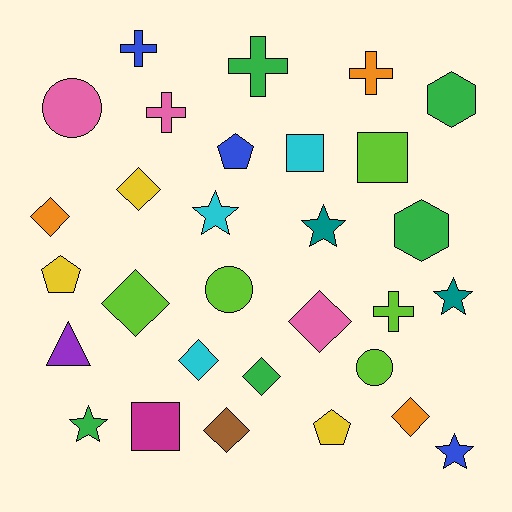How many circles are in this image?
There are 3 circles.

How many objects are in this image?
There are 30 objects.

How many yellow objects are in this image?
There are 3 yellow objects.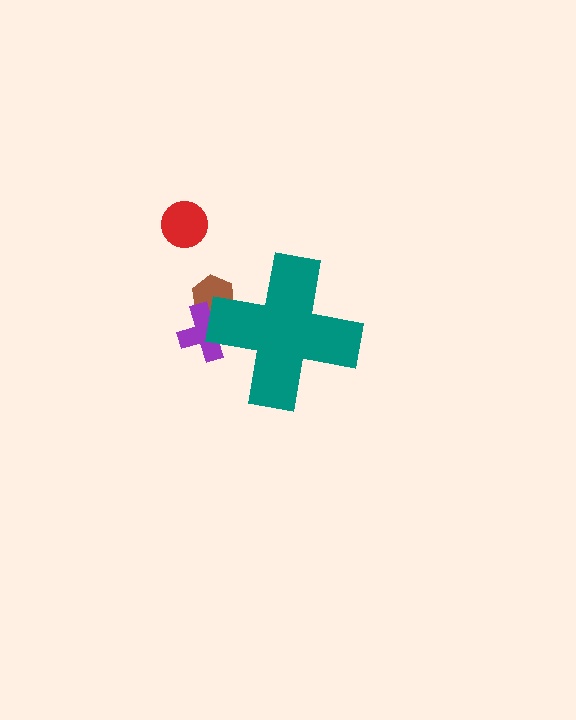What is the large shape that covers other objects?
A teal cross.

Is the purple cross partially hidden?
Yes, the purple cross is partially hidden behind the teal cross.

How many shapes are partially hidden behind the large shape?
2 shapes are partially hidden.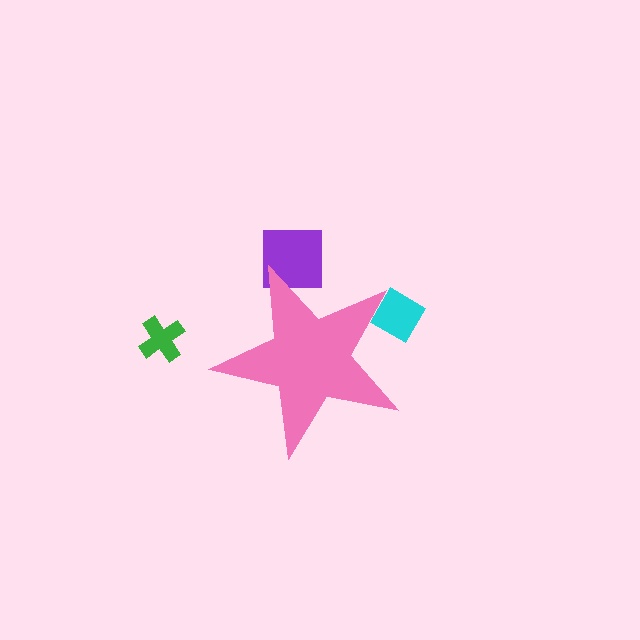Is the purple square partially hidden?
Yes, the purple square is partially hidden behind the pink star.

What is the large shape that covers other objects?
A pink star.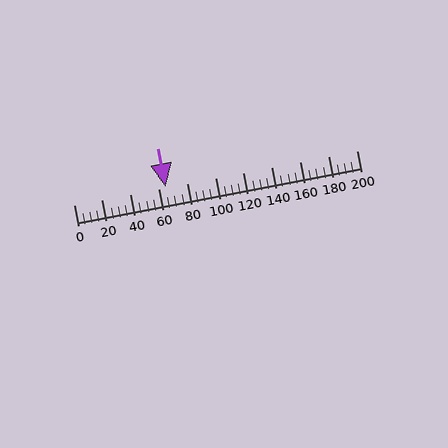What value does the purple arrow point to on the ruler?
The purple arrow points to approximately 65.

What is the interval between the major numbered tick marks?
The major tick marks are spaced 20 units apart.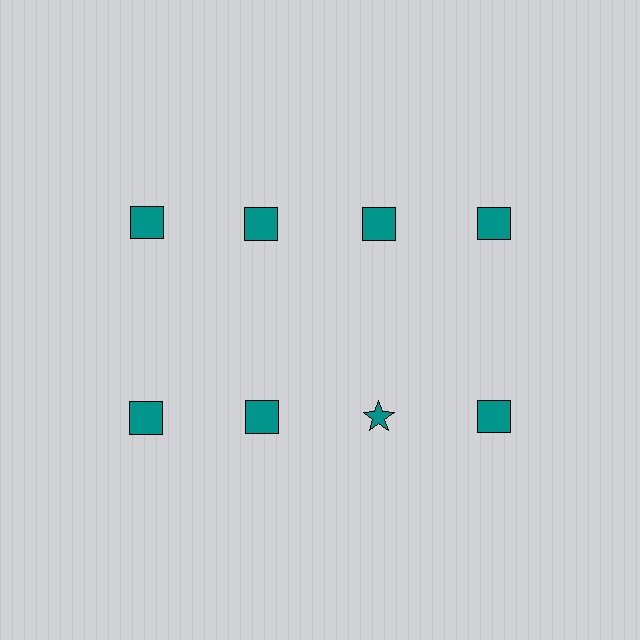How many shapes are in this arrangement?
There are 8 shapes arranged in a grid pattern.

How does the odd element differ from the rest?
It has a different shape: star instead of square.